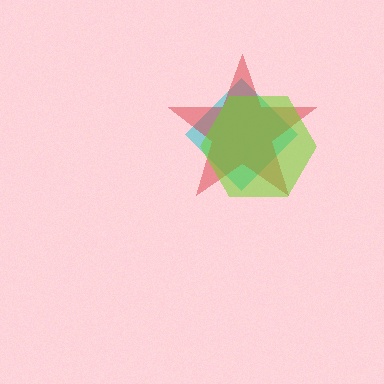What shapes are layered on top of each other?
The layered shapes are: a cyan diamond, a red star, a lime hexagon.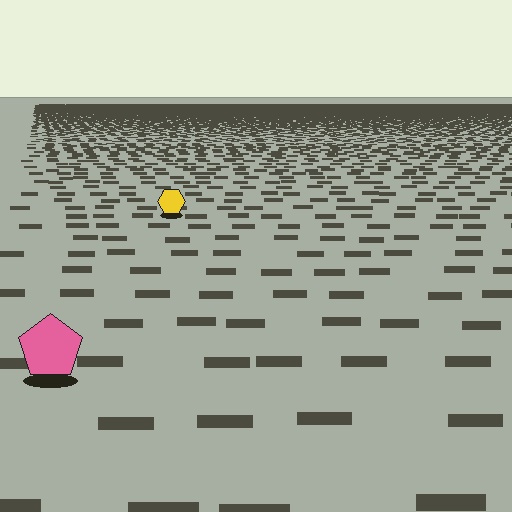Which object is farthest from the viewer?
The yellow hexagon is farthest from the viewer. It appears smaller and the ground texture around it is denser.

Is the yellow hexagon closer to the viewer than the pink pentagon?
No. The pink pentagon is closer — you can tell from the texture gradient: the ground texture is coarser near it.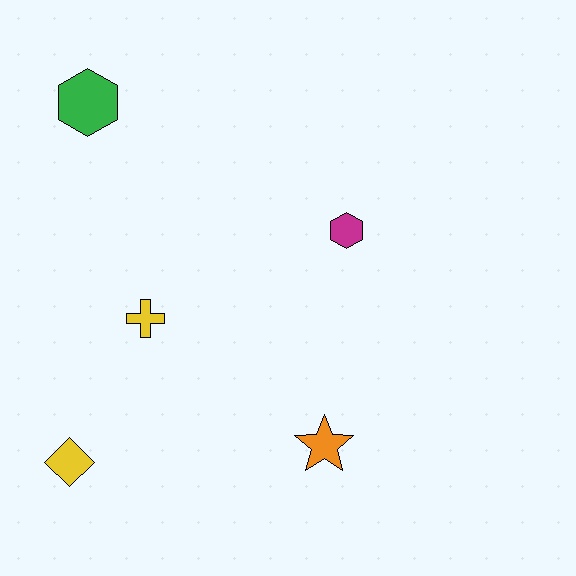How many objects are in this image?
There are 5 objects.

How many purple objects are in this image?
There are no purple objects.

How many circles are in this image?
There are no circles.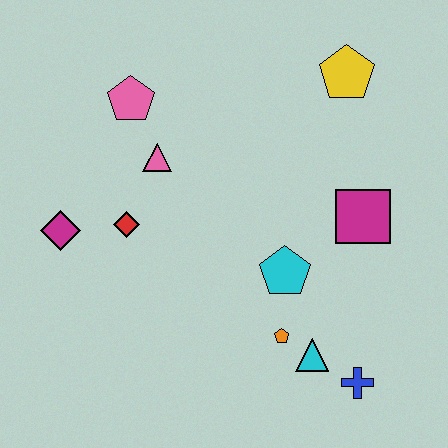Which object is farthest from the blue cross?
The pink pentagon is farthest from the blue cross.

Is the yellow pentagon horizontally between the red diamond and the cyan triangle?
No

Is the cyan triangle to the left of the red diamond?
No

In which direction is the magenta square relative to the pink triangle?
The magenta square is to the right of the pink triangle.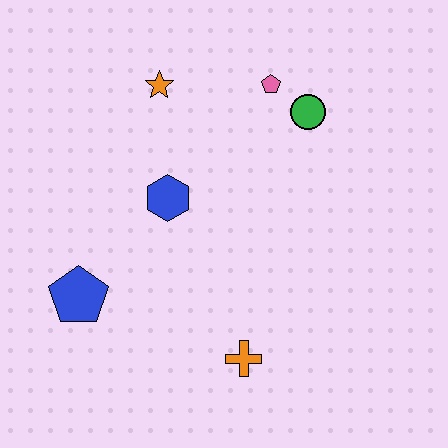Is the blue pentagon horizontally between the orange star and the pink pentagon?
No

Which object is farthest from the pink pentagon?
The blue pentagon is farthest from the pink pentagon.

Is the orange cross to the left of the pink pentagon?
Yes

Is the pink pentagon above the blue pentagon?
Yes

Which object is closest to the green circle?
The pink pentagon is closest to the green circle.